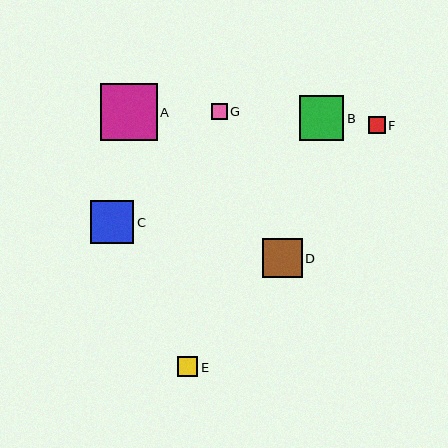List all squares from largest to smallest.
From largest to smallest: A, B, C, D, E, F, G.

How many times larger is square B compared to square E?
Square B is approximately 2.2 times the size of square E.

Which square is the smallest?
Square G is the smallest with a size of approximately 16 pixels.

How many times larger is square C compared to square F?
Square C is approximately 2.6 times the size of square F.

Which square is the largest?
Square A is the largest with a size of approximately 56 pixels.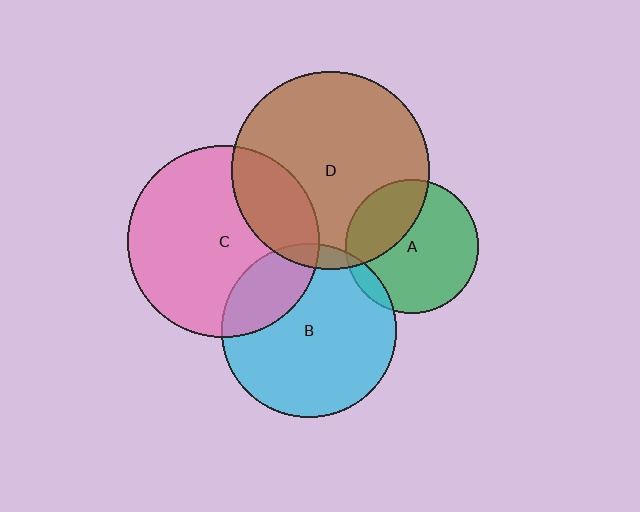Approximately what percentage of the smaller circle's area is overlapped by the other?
Approximately 5%.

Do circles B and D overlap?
Yes.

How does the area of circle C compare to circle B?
Approximately 1.2 times.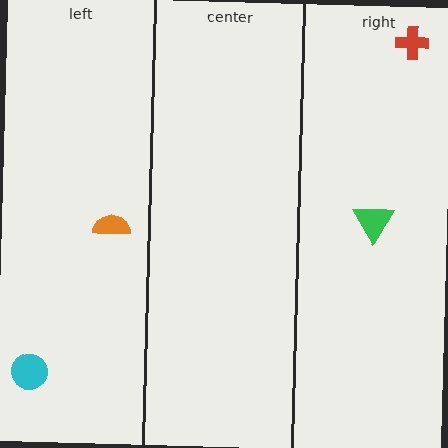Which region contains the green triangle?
The right region.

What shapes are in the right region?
The red cross, the green triangle.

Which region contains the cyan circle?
The left region.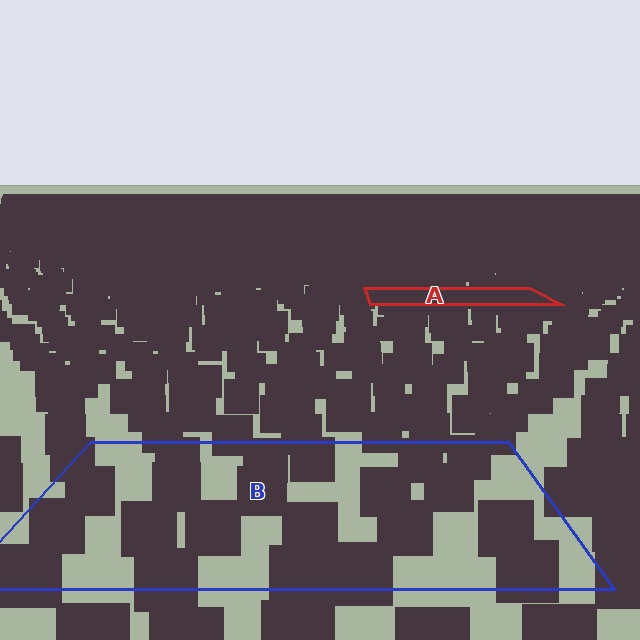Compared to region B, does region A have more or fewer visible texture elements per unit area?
Region A has more texture elements per unit area — they are packed more densely because it is farther away.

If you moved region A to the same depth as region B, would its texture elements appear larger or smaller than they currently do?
They would appear larger. At a closer depth, the same texture elements are projected at a bigger on-screen size.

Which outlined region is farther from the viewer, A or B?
Region A is farther from the viewer — the texture elements inside it appear smaller and more densely packed.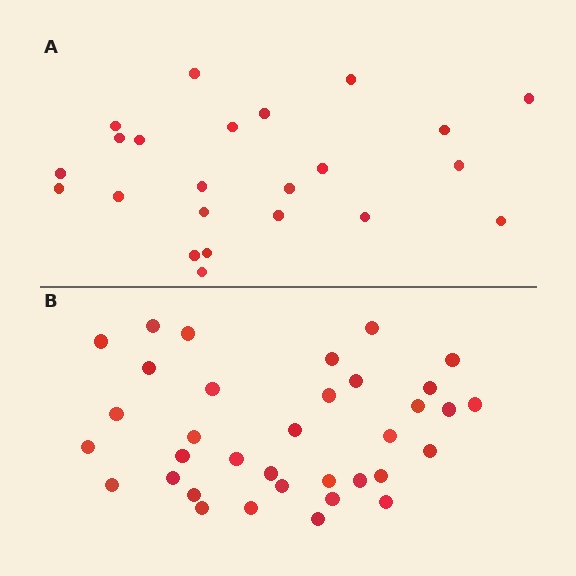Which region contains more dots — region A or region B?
Region B (the bottom region) has more dots.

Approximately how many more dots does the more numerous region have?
Region B has roughly 12 or so more dots than region A.